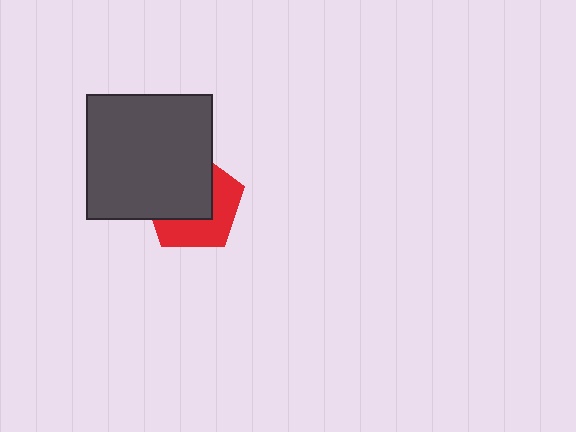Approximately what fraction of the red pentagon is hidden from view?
Roughly 54% of the red pentagon is hidden behind the dark gray square.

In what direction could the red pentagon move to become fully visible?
The red pentagon could move toward the lower-right. That would shift it out from behind the dark gray square entirely.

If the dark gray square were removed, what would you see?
You would see the complete red pentagon.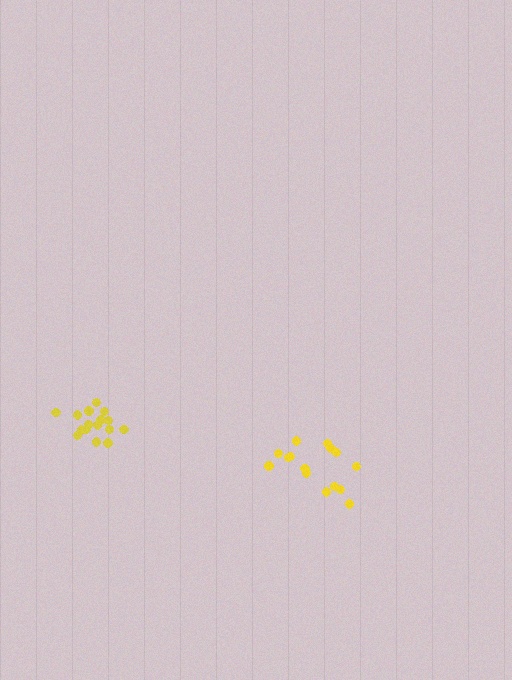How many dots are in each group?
Group 1: 15 dots, Group 2: 16 dots (31 total).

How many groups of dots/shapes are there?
There are 2 groups.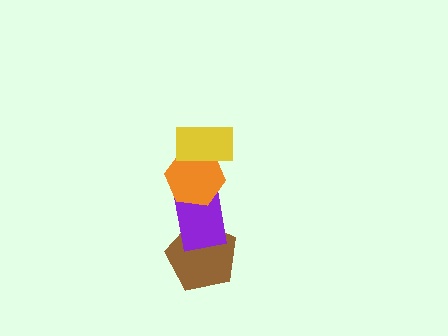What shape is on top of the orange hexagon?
The yellow rectangle is on top of the orange hexagon.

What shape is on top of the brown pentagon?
The purple rectangle is on top of the brown pentagon.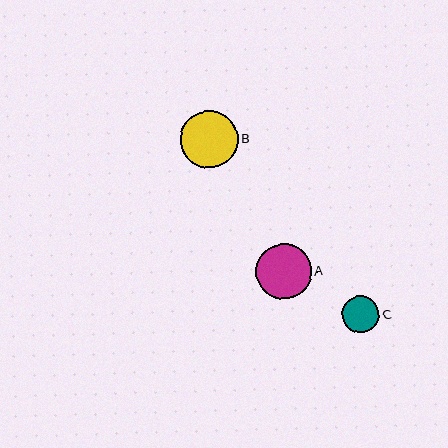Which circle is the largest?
Circle B is the largest with a size of approximately 57 pixels.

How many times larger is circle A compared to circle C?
Circle A is approximately 1.5 times the size of circle C.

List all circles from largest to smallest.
From largest to smallest: B, A, C.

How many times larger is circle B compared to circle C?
Circle B is approximately 1.5 times the size of circle C.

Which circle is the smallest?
Circle C is the smallest with a size of approximately 37 pixels.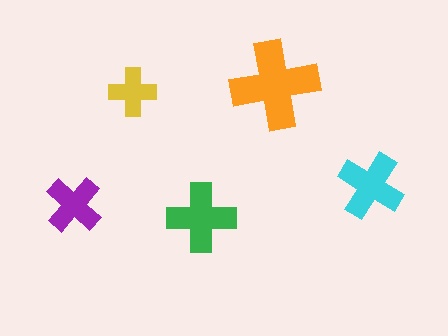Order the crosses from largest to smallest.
the orange one, the green one, the cyan one, the purple one, the yellow one.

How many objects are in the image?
There are 5 objects in the image.